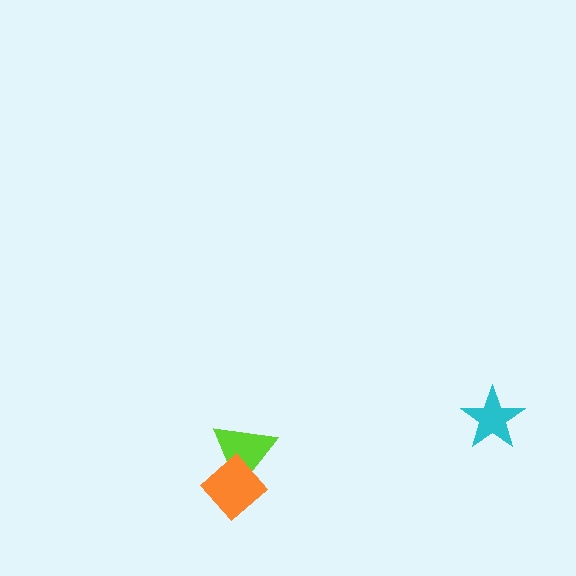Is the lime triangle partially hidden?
Yes, it is partially covered by another shape.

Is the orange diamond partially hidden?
No, no other shape covers it.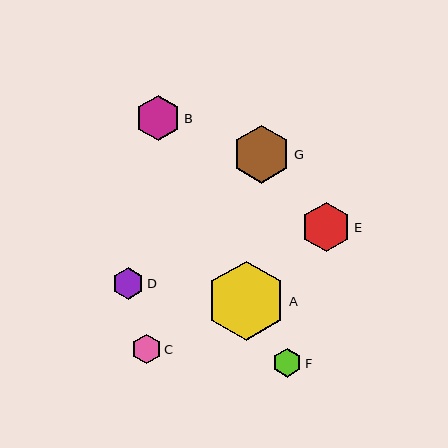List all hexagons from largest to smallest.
From largest to smallest: A, G, E, B, D, C, F.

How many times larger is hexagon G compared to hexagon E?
Hexagon G is approximately 1.2 times the size of hexagon E.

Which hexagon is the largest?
Hexagon A is the largest with a size of approximately 79 pixels.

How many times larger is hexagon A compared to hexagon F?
Hexagon A is approximately 2.8 times the size of hexagon F.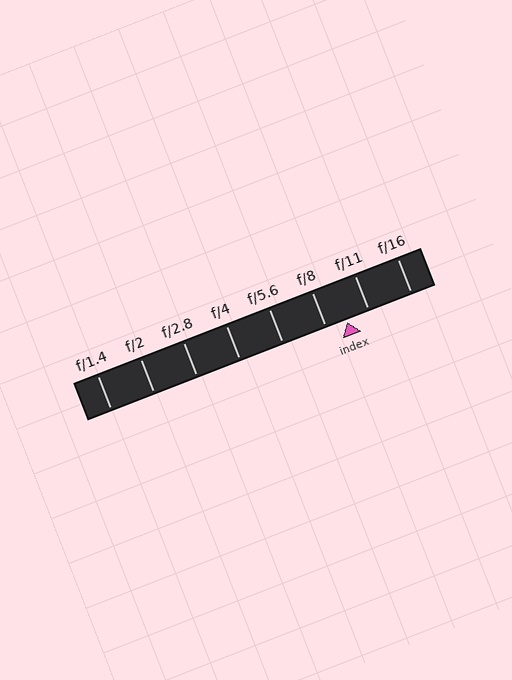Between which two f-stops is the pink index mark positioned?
The index mark is between f/8 and f/11.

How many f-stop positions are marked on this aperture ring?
There are 8 f-stop positions marked.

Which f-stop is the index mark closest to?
The index mark is closest to f/8.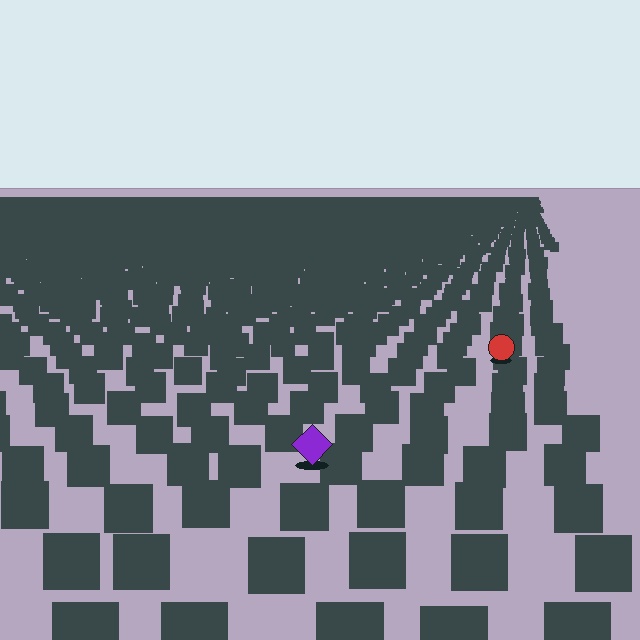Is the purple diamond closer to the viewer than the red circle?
Yes. The purple diamond is closer — you can tell from the texture gradient: the ground texture is coarser near it.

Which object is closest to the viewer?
The purple diamond is closest. The texture marks near it are larger and more spread out.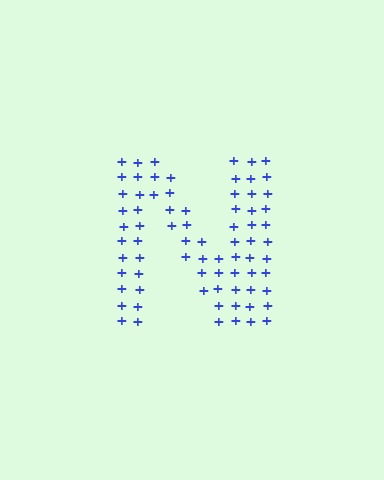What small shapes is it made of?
It is made of small plus signs.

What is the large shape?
The large shape is the letter N.